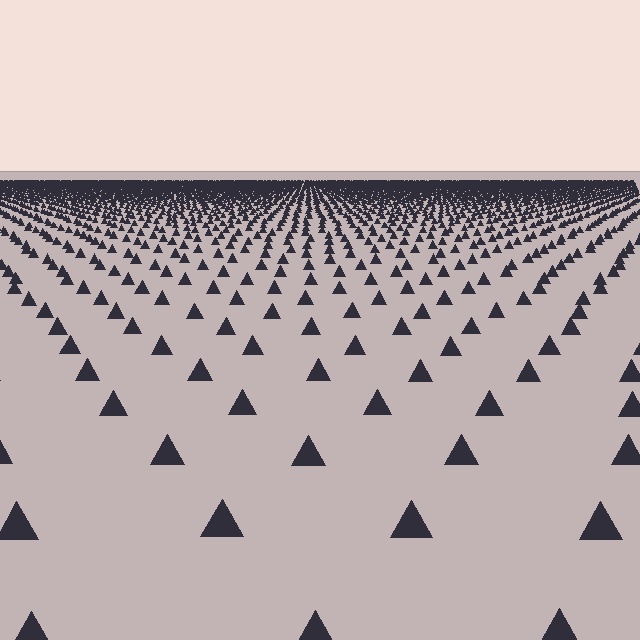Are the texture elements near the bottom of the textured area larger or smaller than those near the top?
Larger. Near the bottom, elements are closer to the viewer and appear at a bigger on-screen size.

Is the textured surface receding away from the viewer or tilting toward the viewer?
The surface is receding away from the viewer. Texture elements get smaller and denser toward the top.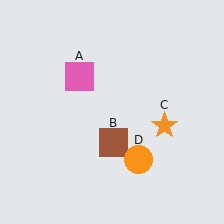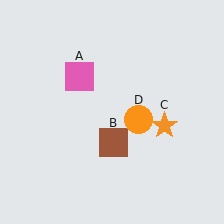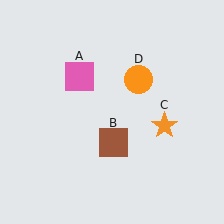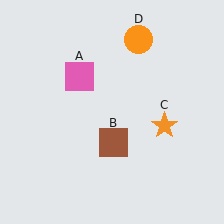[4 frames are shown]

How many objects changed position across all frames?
1 object changed position: orange circle (object D).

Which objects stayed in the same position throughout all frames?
Pink square (object A) and brown square (object B) and orange star (object C) remained stationary.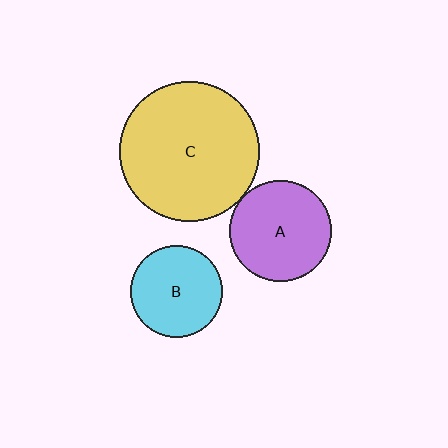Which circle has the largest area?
Circle C (yellow).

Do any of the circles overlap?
No, none of the circles overlap.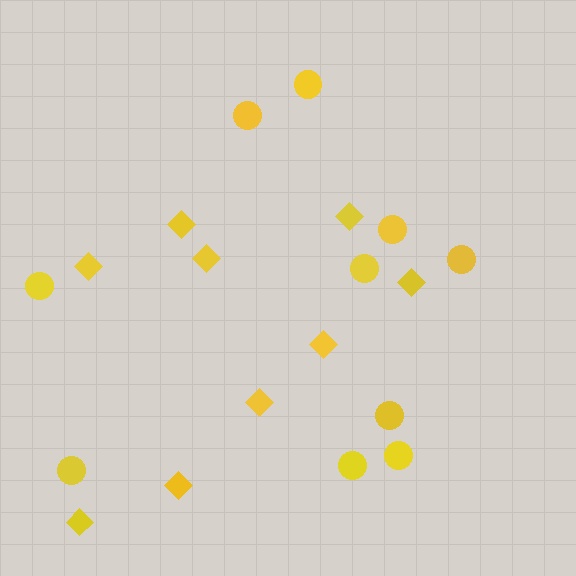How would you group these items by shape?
There are 2 groups: one group of diamonds (9) and one group of circles (10).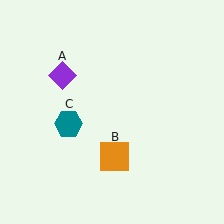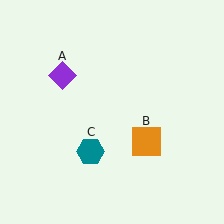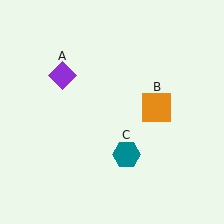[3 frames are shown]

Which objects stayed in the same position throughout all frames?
Purple diamond (object A) remained stationary.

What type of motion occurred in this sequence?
The orange square (object B), teal hexagon (object C) rotated counterclockwise around the center of the scene.